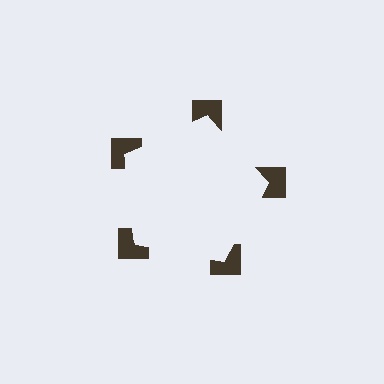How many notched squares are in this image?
There are 5 — one at each vertex of the illusory pentagon.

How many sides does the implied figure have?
5 sides.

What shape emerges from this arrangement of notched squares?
An illusory pentagon — its edges are inferred from the aligned wedge cuts in the notched squares, not physically drawn.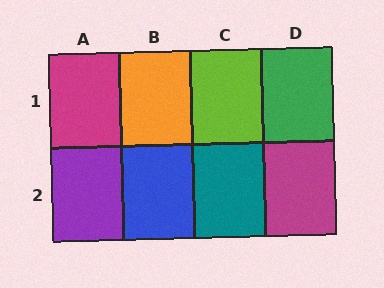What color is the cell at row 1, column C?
Lime.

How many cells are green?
1 cell is green.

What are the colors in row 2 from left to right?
Purple, blue, teal, magenta.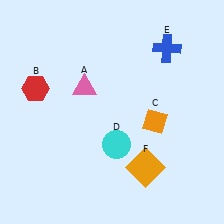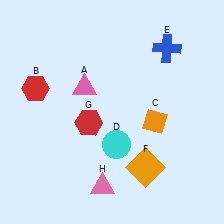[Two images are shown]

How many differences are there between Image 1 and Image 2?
There are 2 differences between the two images.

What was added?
A red hexagon (G), a pink triangle (H) were added in Image 2.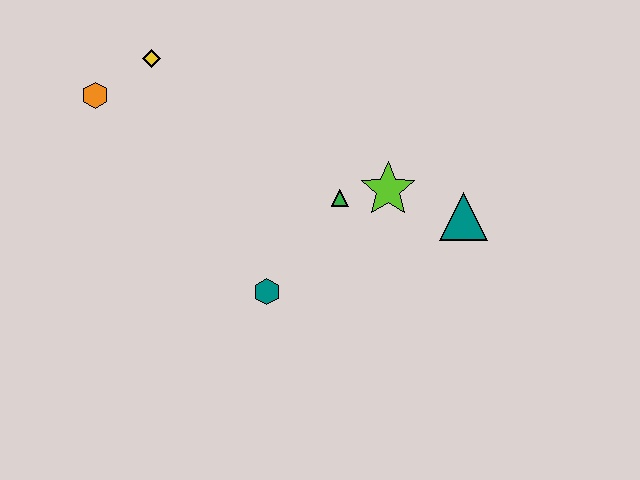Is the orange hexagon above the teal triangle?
Yes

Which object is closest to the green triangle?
The lime star is closest to the green triangle.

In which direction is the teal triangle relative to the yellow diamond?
The teal triangle is to the right of the yellow diamond.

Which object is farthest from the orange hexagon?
The teal triangle is farthest from the orange hexagon.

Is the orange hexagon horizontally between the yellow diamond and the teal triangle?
No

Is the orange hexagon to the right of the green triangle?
No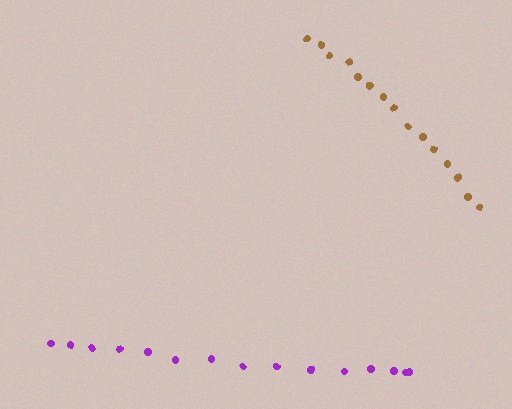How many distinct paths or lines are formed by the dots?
There are 2 distinct paths.